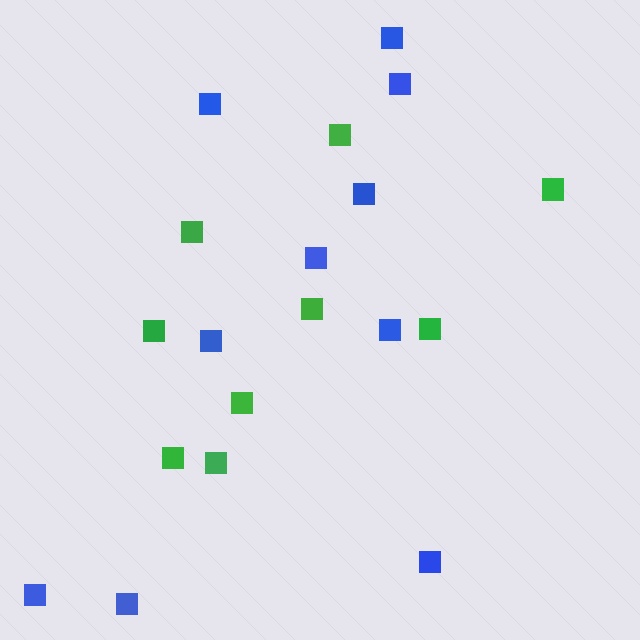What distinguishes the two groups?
There are 2 groups: one group of blue squares (10) and one group of green squares (9).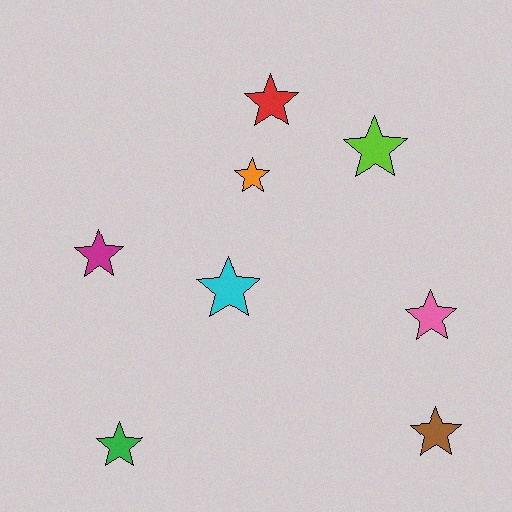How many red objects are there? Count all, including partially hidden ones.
There is 1 red object.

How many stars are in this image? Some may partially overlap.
There are 8 stars.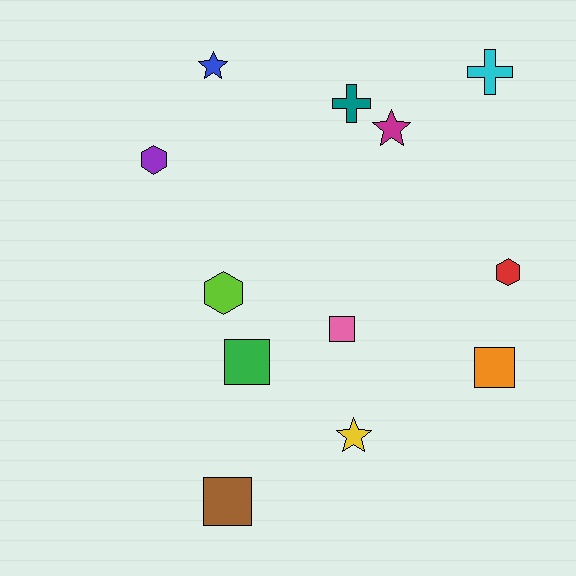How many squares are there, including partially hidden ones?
There are 4 squares.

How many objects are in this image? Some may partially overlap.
There are 12 objects.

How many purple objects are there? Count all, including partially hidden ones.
There is 1 purple object.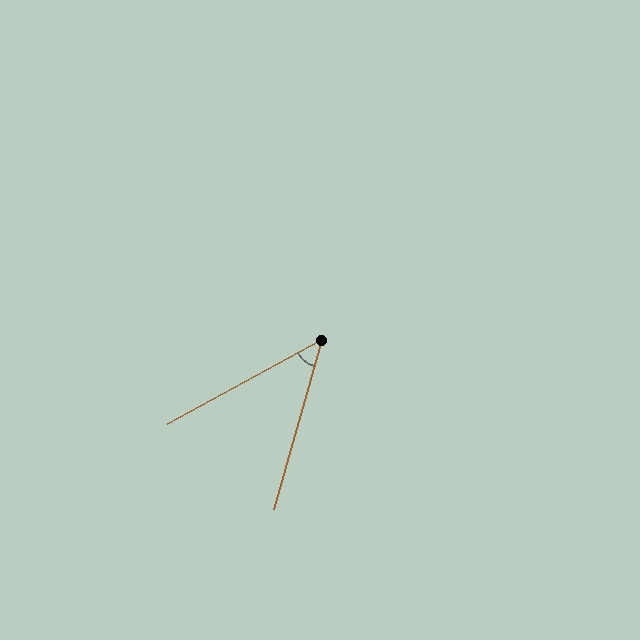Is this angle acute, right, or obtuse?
It is acute.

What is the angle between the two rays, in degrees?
Approximately 46 degrees.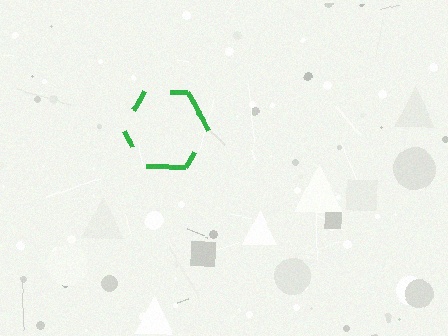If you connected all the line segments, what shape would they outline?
They would outline a hexagon.